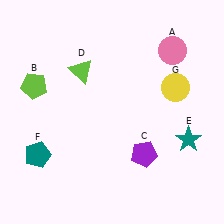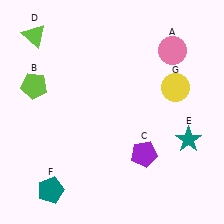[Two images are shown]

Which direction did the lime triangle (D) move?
The lime triangle (D) moved left.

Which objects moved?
The objects that moved are: the lime triangle (D), the teal pentagon (F).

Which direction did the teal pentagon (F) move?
The teal pentagon (F) moved down.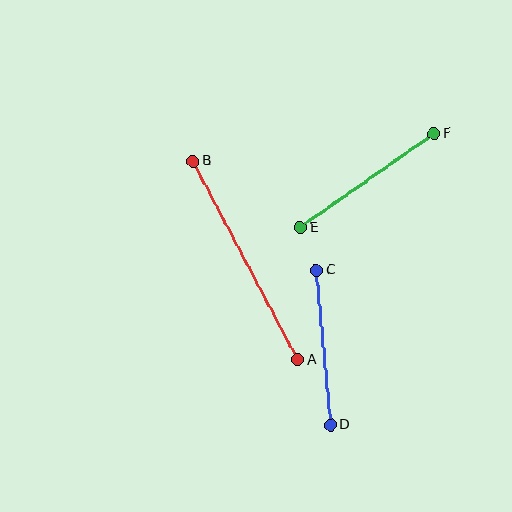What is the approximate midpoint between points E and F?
The midpoint is at approximately (367, 181) pixels.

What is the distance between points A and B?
The distance is approximately 224 pixels.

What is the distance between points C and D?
The distance is approximately 155 pixels.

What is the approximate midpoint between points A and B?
The midpoint is at approximately (245, 261) pixels.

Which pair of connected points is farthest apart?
Points A and B are farthest apart.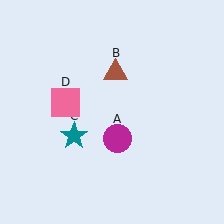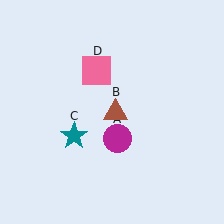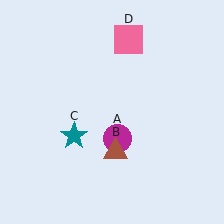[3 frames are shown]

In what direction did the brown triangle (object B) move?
The brown triangle (object B) moved down.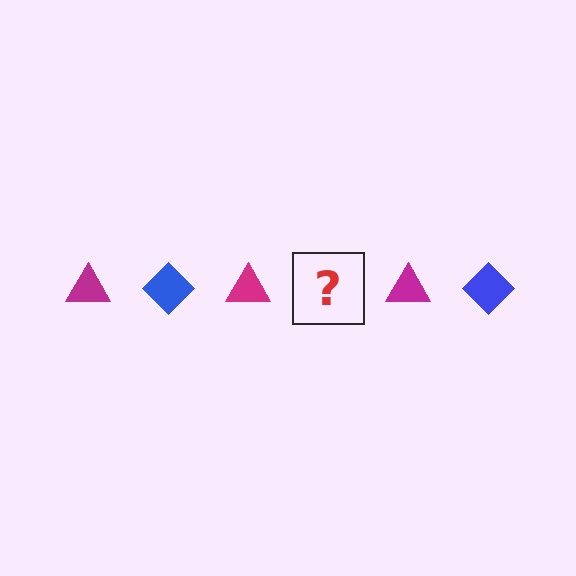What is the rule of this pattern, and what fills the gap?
The rule is that the pattern alternates between magenta triangle and blue diamond. The gap should be filled with a blue diamond.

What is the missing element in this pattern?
The missing element is a blue diamond.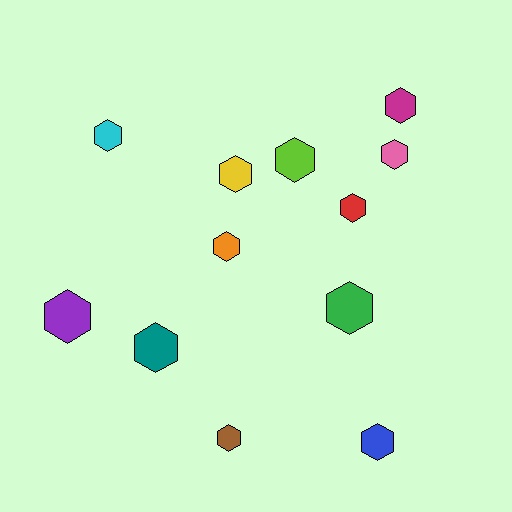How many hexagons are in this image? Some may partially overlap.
There are 12 hexagons.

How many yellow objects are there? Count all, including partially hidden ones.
There is 1 yellow object.